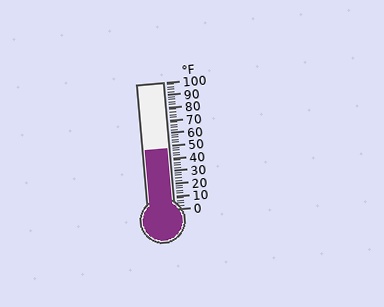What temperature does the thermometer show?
The thermometer shows approximately 48°F.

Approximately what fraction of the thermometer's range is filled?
The thermometer is filled to approximately 50% of its range.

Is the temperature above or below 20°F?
The temperature is above 20°F.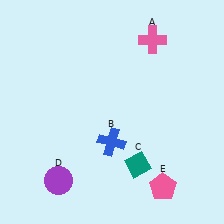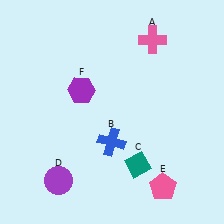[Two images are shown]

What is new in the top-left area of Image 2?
A purple hexagon (F) was added in the top-left area of Image 2.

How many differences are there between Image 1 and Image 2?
There is 1 difference between the two images.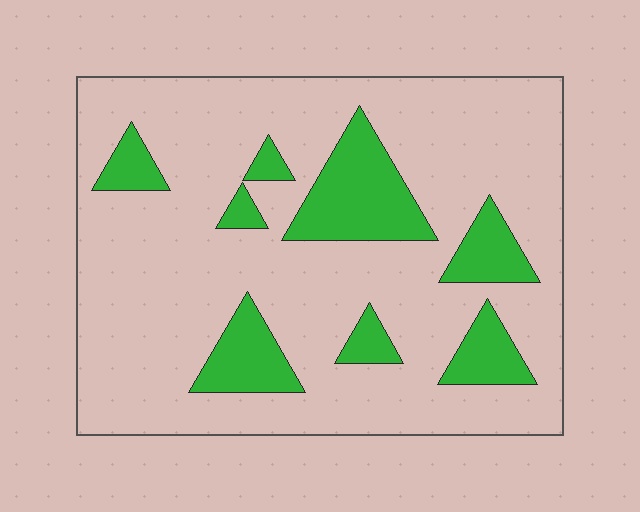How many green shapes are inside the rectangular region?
8.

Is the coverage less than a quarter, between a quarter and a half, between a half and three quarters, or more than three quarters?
Less than a quarter.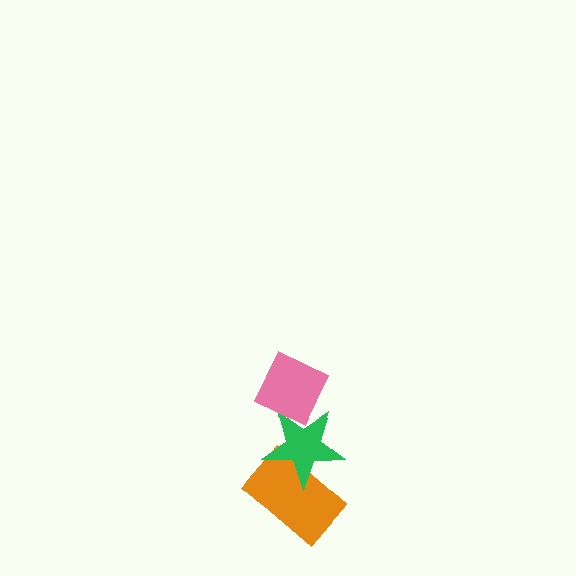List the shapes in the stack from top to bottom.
From top to bottom: the pink diamond, the green star, the orange rectangle.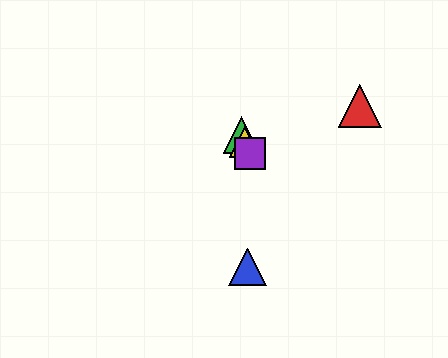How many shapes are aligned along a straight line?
3 shapes (the green triangle, the yellow triangle, the purple square) are aligned along a straight line.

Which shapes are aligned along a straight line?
The green triangle, the yellow triangle, the purple square are aligned along a straight line.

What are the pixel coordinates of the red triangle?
The red triangle is at (360, 106).